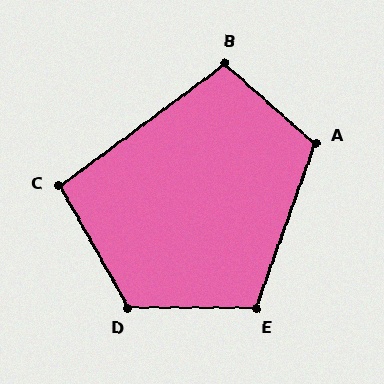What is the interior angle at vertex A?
Approximately 112 degrees (obtuse).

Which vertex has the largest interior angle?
D, at approximately 119 degrees.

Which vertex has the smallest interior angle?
C, at approximately 97 degrees.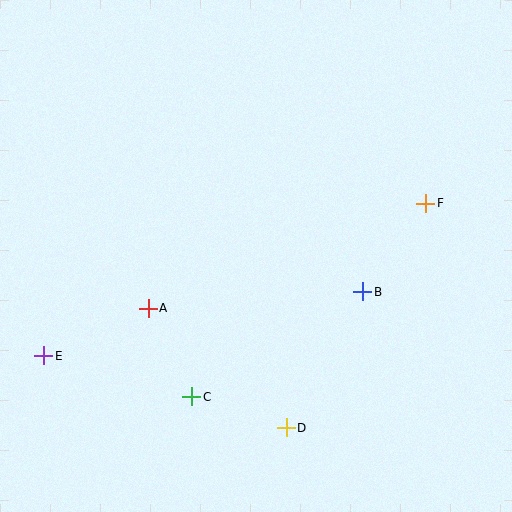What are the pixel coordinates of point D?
Point D is at (286, 428).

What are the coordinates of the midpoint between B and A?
The midpoint between B and A is at (256, 300).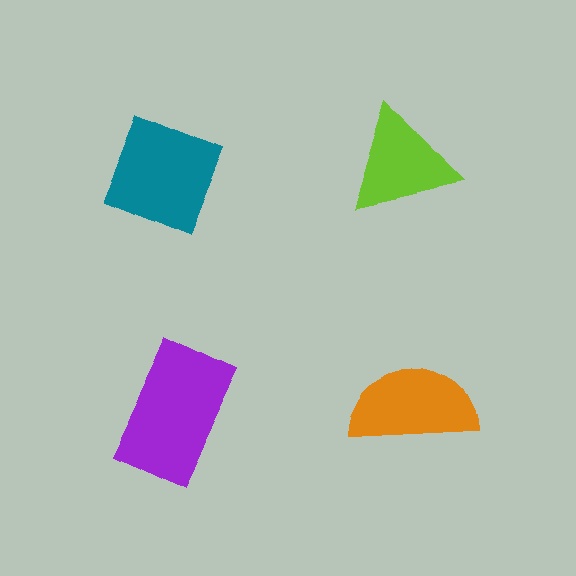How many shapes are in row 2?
2 shapes.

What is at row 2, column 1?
A purple rectangle.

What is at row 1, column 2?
A lime triangle.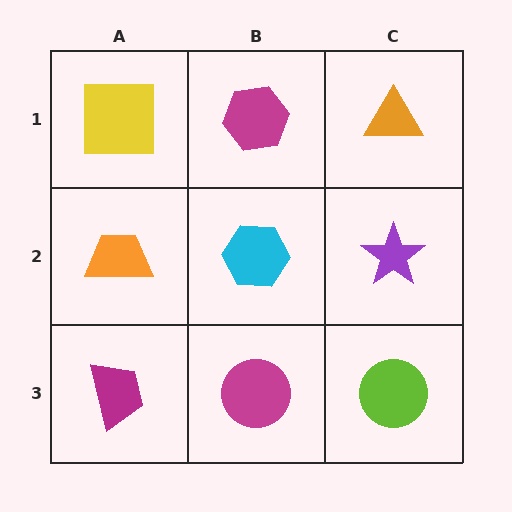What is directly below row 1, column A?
An orange trapezoid.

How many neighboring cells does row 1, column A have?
2.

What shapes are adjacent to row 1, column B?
A cyan hexagon (row 2, column B), a yellow square (row 1, column A), an orange triangle (row 1, column C).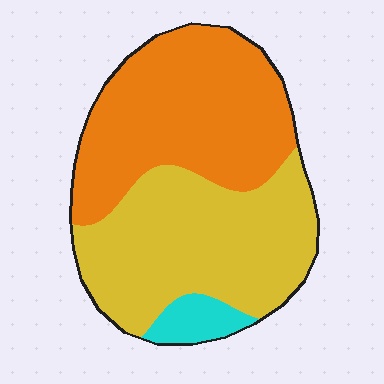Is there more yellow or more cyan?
Yellow.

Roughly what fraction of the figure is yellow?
Yellow takes up between a third and a half of the figure.